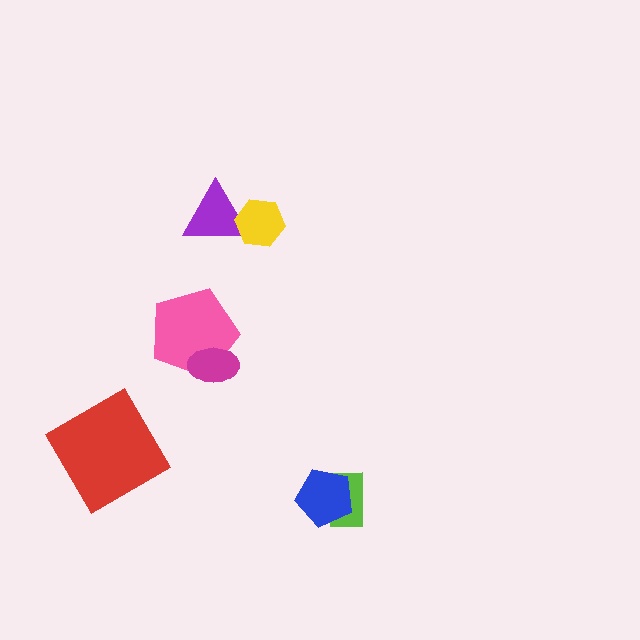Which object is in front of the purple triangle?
The yellow hexagon is in front of the purple triangle.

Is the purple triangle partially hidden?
Yes, it is partially covered by another shape.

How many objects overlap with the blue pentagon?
1 object overlaps with the blue pentagon.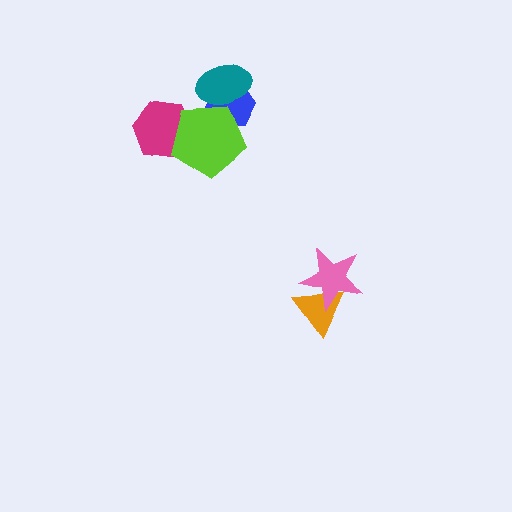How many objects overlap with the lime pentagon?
3 objects overlap with the lime pentagon.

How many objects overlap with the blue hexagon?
2 objects overlap with the blue hexagon.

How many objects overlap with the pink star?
1 object overlaps with the pink star.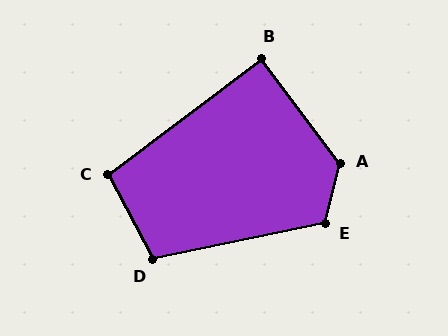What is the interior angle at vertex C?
Approximately 99 degrees (obtuse).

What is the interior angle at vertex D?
Approximately 106 degrees (obtuse).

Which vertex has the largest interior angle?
A, at approximately 130 degrees.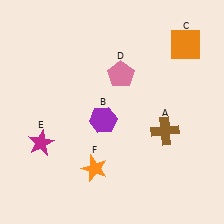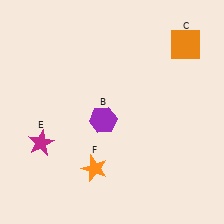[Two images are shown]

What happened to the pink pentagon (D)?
The pink pentagon (D) was removed in Image 2. It was in the top-right area of Image 1.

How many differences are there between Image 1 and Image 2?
There are 2 differences between the two images.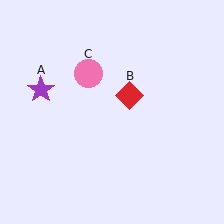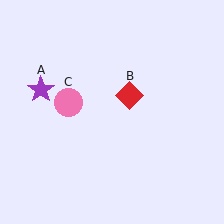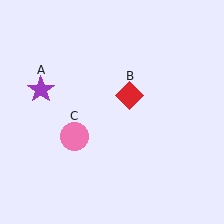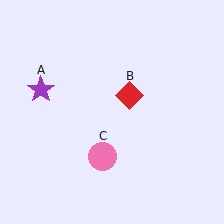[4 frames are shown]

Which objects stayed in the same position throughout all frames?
Purple star (object A) and red diamond (object B) remained stationary.